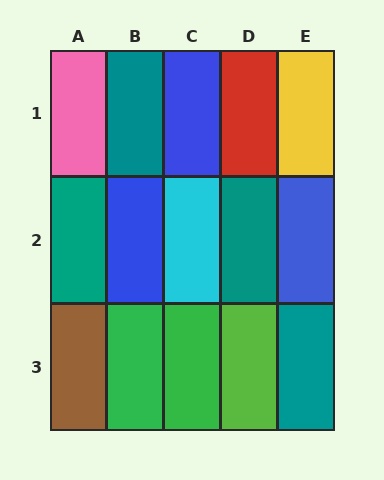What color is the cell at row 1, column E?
Yellow.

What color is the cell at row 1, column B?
Teal.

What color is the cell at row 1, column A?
Pink.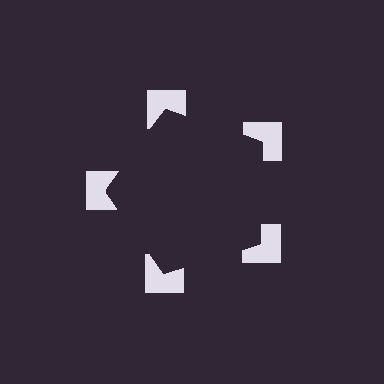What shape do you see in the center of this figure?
An illusory pentagon — its edges are inferred from the aligned wedge cuts in the notched squares, not physically drawn.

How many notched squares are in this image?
There are 5 — one at each vertex of the illusory pentagon.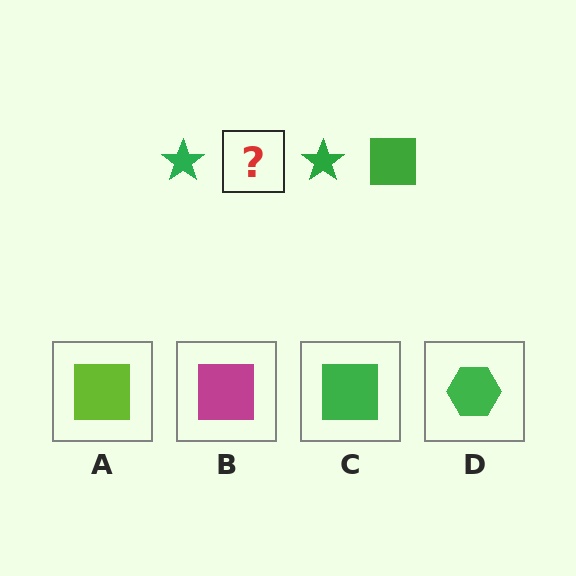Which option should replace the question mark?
Option C.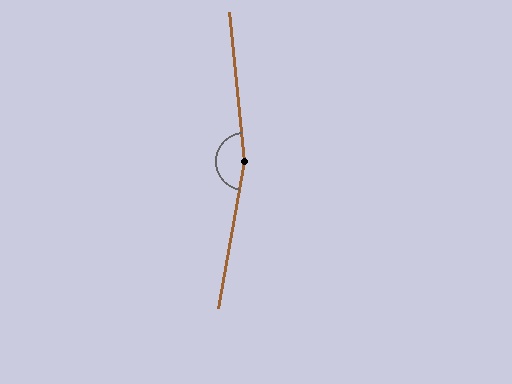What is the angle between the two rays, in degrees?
Approximately 165 degrees.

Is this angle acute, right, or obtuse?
It is obtuse.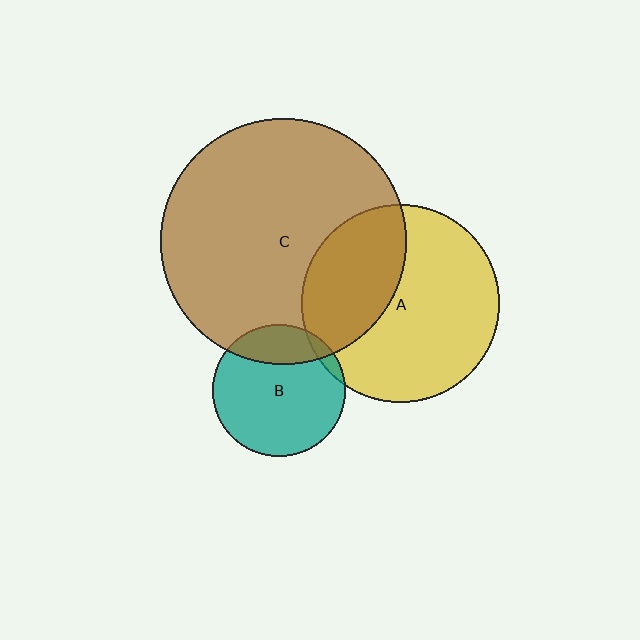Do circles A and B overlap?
Yes.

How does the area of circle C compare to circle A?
Approximately 1.5 times.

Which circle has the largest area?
Circle C (brown).